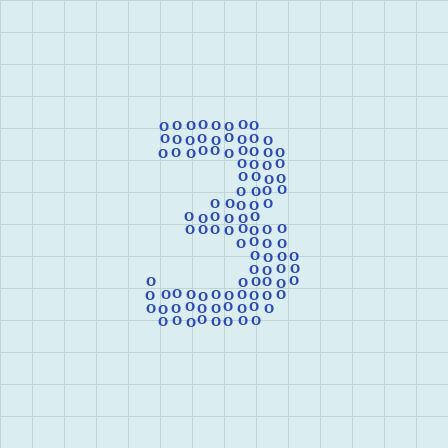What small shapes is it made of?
It is made of small letter O's.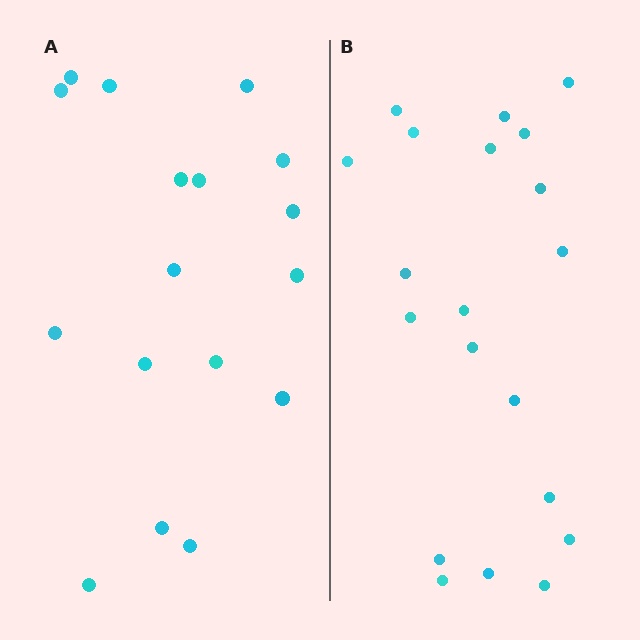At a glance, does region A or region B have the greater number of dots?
Region B (the right region) has more dots.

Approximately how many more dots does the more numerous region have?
Region B has just a few more — roughly 2 or 3 more dots than region A.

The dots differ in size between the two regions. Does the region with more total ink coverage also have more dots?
No. Region A has more total ink coverage because its dots are larger, but region B actually contains more individual dots. Total area can be misleading — the number of items is what matters here.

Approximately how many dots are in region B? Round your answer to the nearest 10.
About 20 dots.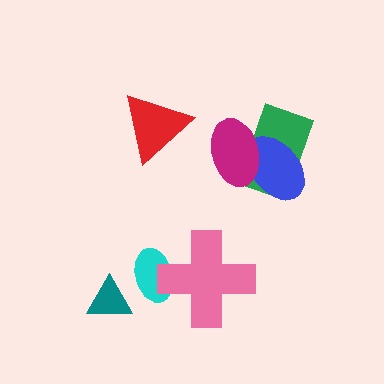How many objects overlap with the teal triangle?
0 objects overlap with the teal triangle.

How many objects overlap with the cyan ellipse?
1 object overlaps with the cyan ellipse.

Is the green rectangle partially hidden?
Yes, it is partially covered by another shape.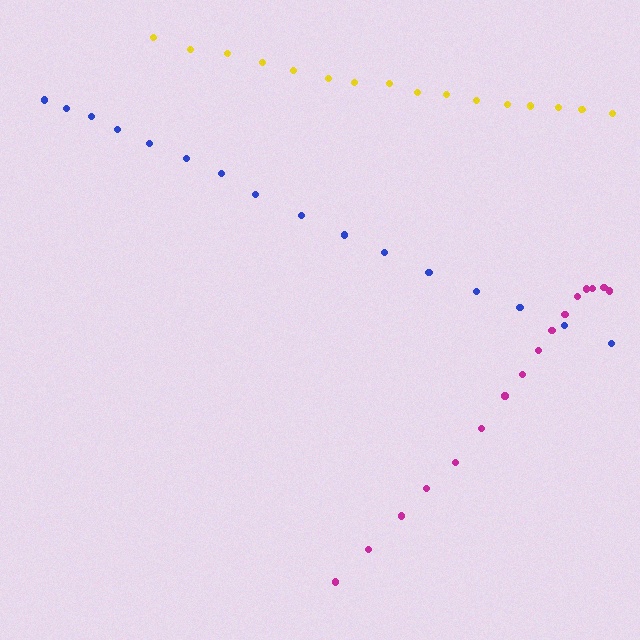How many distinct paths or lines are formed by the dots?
There are 3 distinct paths.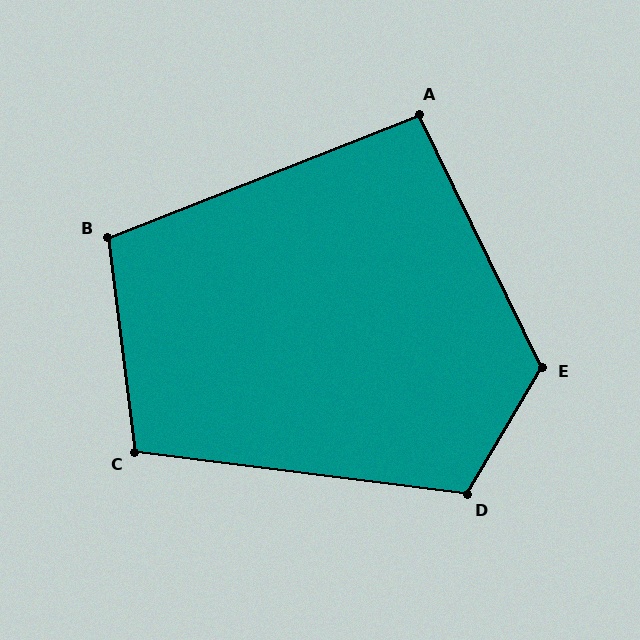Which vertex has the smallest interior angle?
A, at approximately 95 degrees.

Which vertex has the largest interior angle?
E, at approximately 123 degrees.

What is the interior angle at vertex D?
Approximately 114 degrees (obtuse).